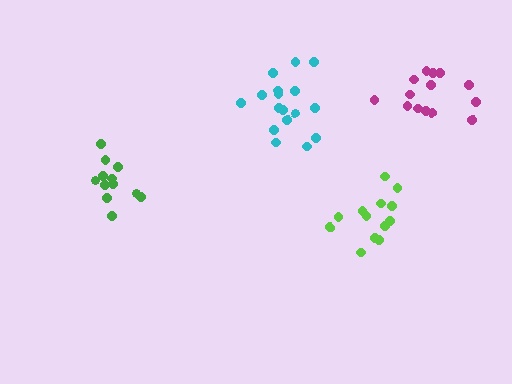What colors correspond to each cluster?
The clusters are colored: magenta, green, lime, cyan.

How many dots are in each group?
Group 1: 14 dots, Group 2: 12 dots, Group 3: 13 dots, Group 4: 17 dots (56 total).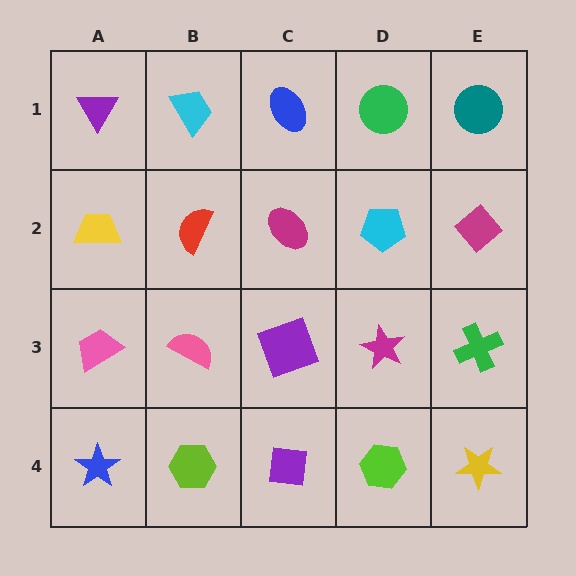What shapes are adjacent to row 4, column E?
A green cross (row 3, column E), a lime hexagon (row 4, column D).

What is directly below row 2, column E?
A green cross.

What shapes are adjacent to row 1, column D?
A cyan pentagon (row 2, column D), a blue ellipse (row 1, column C), a teal circle (row 1, column E).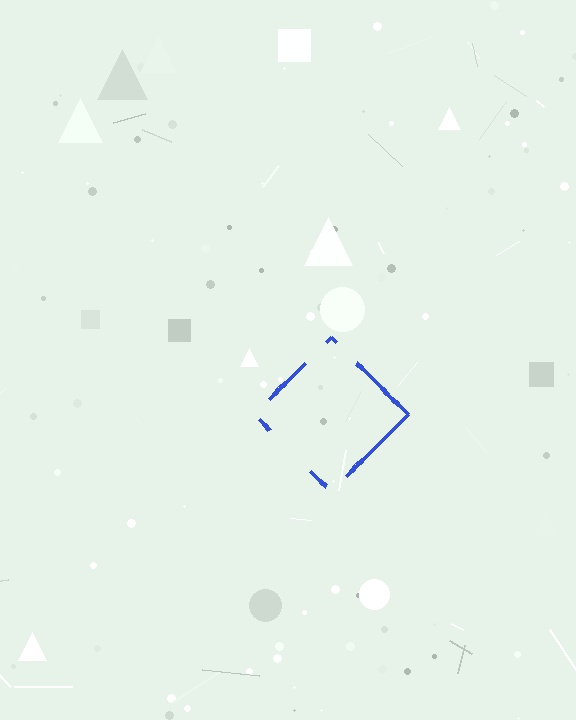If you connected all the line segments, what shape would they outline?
They would outline a diamond.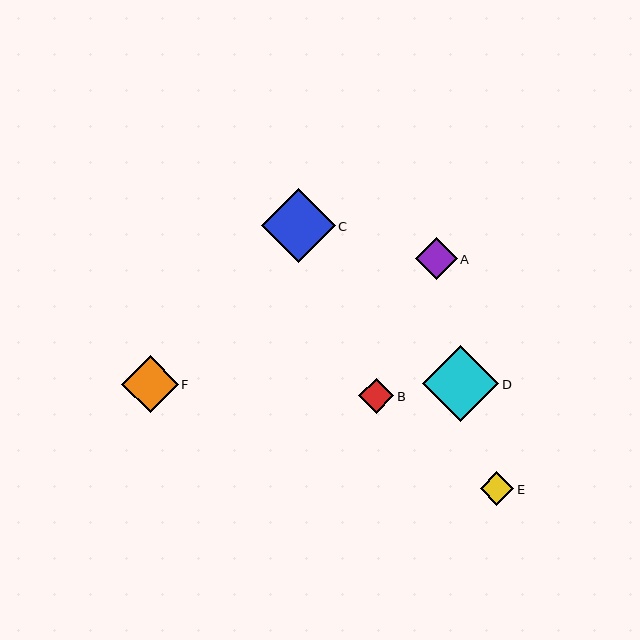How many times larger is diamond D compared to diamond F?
Diamond D is approximately 1.4 times the size of diamond F.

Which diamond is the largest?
Diamond D is the largest with a size of approximately 76 pixels.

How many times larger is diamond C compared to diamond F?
Diamond C is approximately 1.3 times the size of diamond F.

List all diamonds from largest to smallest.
From largest to smallest: D, C, F, A, B, E.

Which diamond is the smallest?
Diamond E is the smallest with a size of approximately 34 pixels.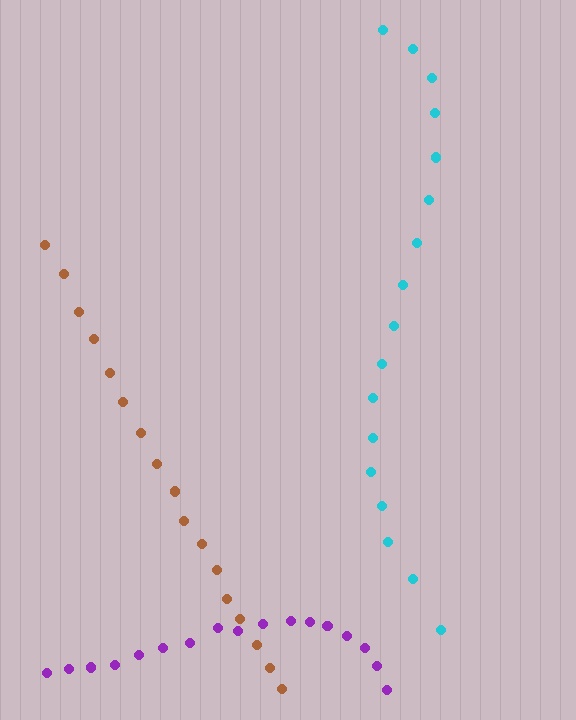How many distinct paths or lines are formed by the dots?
There are 3 distinct paths.